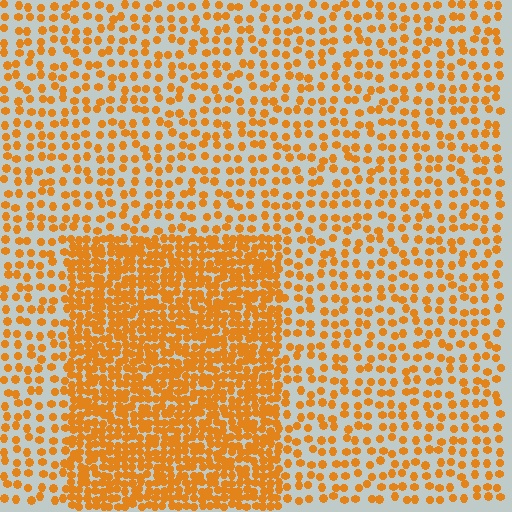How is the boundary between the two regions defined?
The boundary is defined by a change in element density (approximately 2.4x ratio). All elements are the same color, size, and shape.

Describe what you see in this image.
The image contains small orange elements arranged at two different densities. A rectangle-shaped region is visible where the elements are more densely packed than the surrounding area.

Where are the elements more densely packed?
The elements are more densely packed inside the rectangle boundary.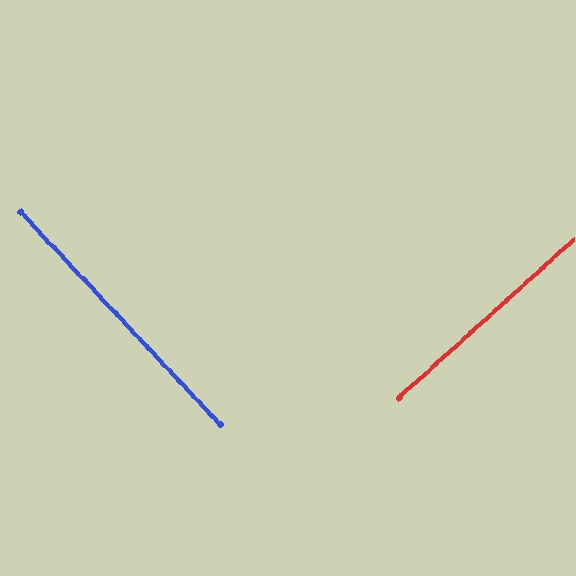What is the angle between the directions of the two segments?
Approximately 89 degrees.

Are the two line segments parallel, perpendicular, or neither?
Perpendicular — they meet at approximately 89°.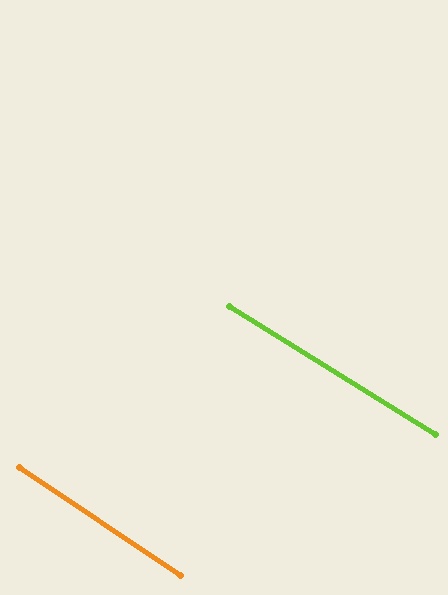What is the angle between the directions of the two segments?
Approximately 2 degrees.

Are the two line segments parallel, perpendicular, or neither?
Parallel — their directions differ by only 1.9°.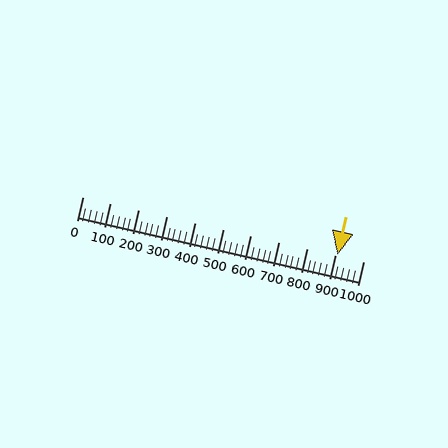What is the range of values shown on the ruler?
The ruler shows values from 0 to 1000.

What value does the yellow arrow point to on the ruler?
The yellow arrow points to approximately 909.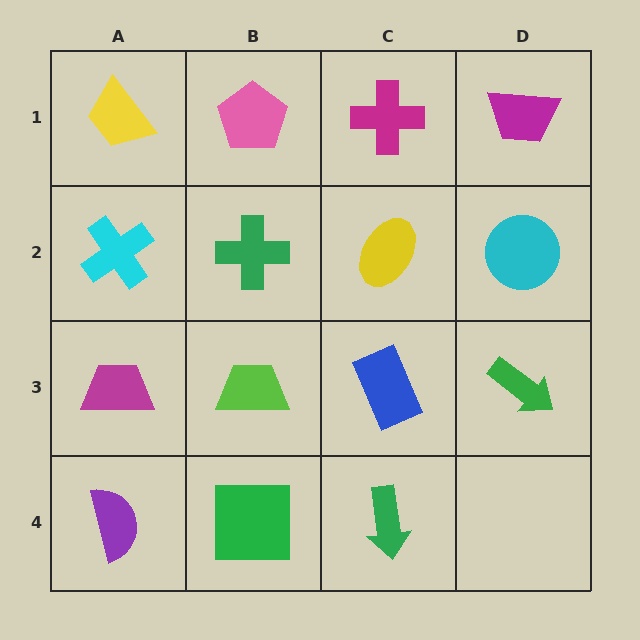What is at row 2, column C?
A yellow ellipse.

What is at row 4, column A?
A purple semicircle.